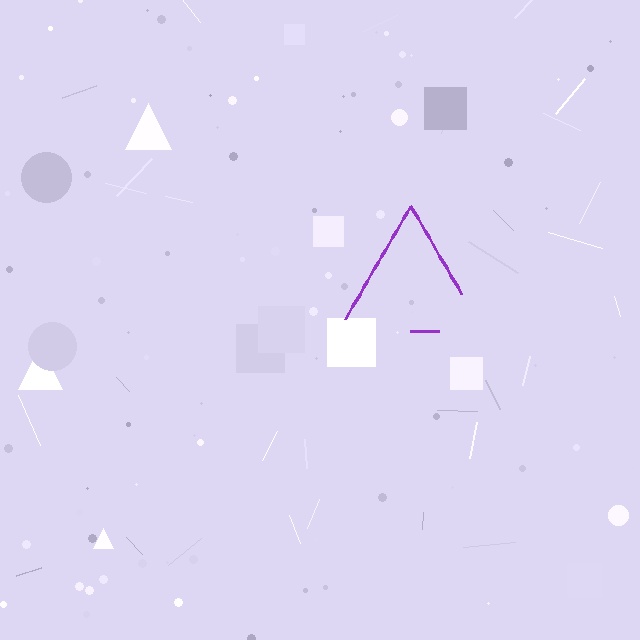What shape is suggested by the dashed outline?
The dashed outline suggests a triangle.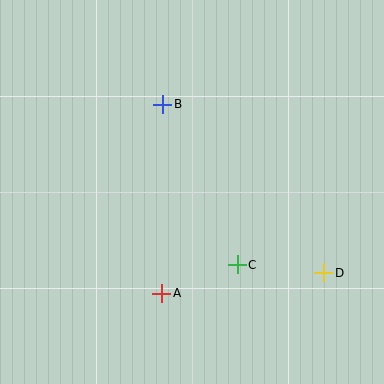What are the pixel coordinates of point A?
Point A is at (162, 293).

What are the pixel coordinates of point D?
Point D is at (324, 273).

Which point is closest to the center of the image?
Point C at (237, 265) is closest to the center.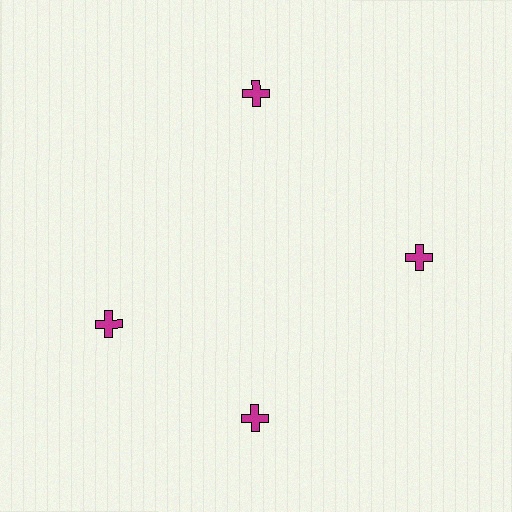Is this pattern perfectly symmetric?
No. The 4 magenta crosses are arranged in a ring, but one element near the 9 o'clock position is rotated out of alignment along the ring, breaking the 4-fold rotational symmetry.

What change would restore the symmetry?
The symmetry would be restored by rotating it back into even spacing with its neighbors so that all 4 crosses sit at equal angles and equal distance from the center.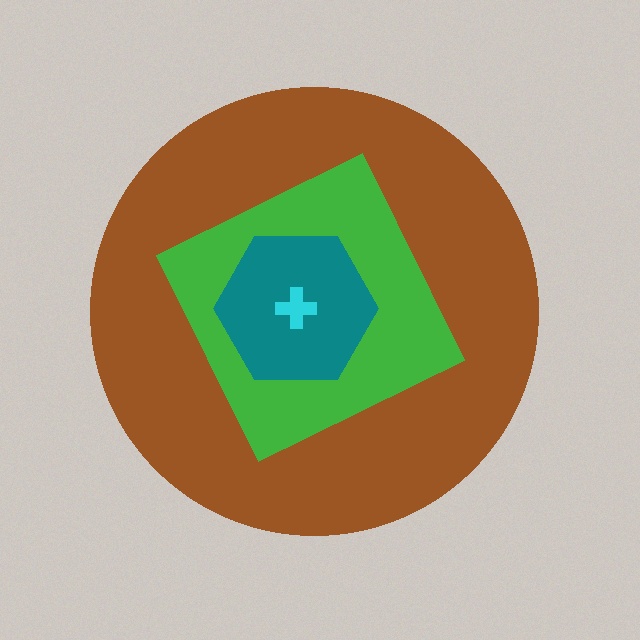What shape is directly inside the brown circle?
The green diamond.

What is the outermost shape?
The brown circle.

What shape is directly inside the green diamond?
The teal hexagon.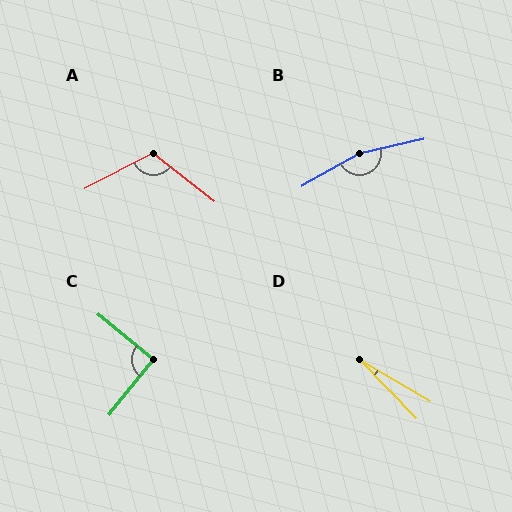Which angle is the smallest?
D, at approximately 15 degrees.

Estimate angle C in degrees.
Approximately 90 degrees.